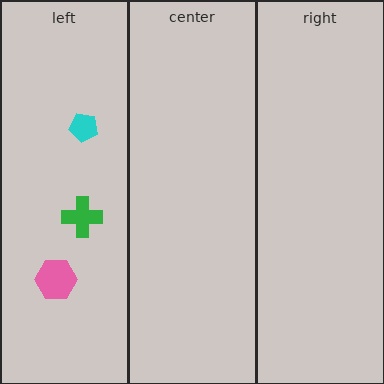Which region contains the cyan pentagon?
The left region.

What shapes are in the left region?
The green cross, the pink hexagon, the cyan pentagon.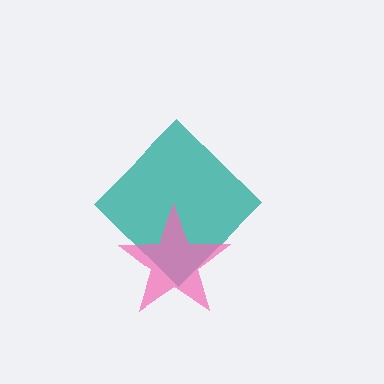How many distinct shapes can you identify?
There are 2 distinct shapes: a teal diamond, a pink star.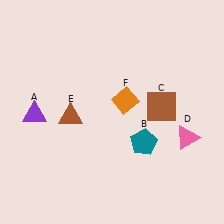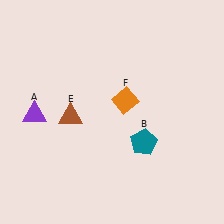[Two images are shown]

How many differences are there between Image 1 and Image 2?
There are 2 differences between the two images.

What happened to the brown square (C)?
The brown square (C) was removed in Image 2. It was in the top-right area of Image 1.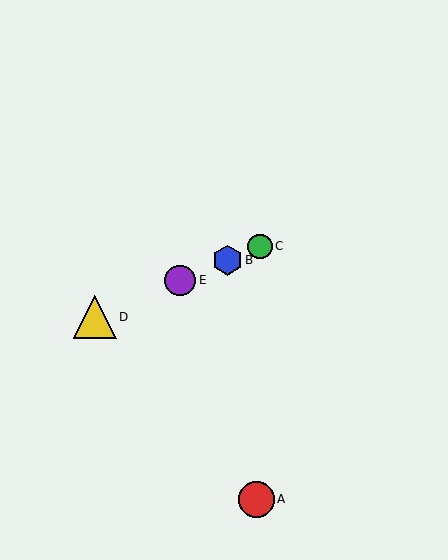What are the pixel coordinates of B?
Object B is at (228, 260).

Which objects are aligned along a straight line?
Objects B, C, D, E are aligned along a straight line.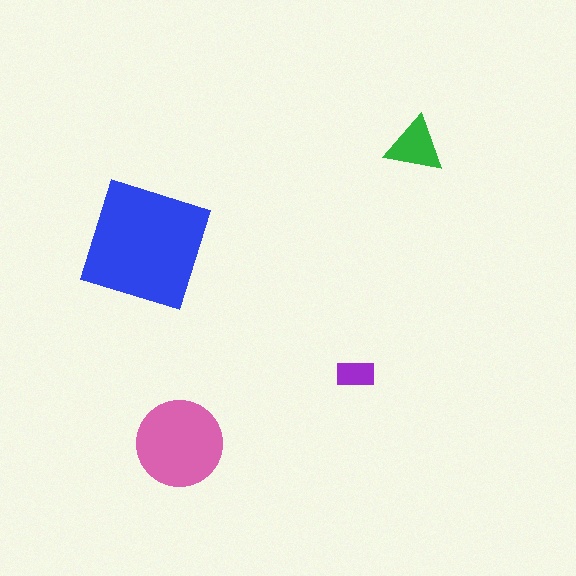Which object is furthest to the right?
The green triangle is rightmost.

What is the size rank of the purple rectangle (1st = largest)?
4th.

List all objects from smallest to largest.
The purple rectangle, the green triangle, the pink circle, the blue square.